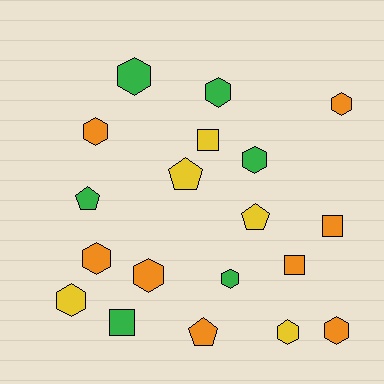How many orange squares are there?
There are 2 orange squares.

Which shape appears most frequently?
Hexagon, with 11 objects.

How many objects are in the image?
There are 19 objects.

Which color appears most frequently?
Orange, with 8 objects.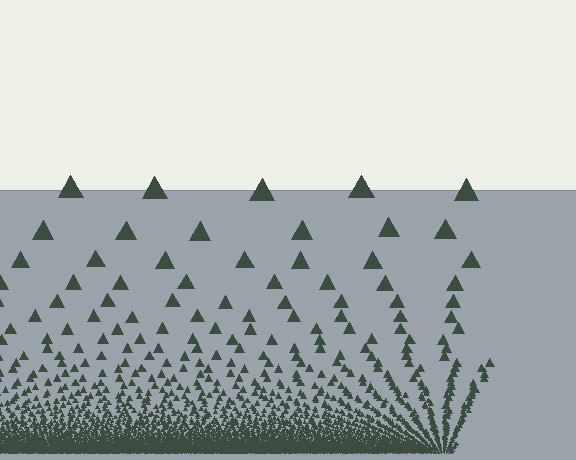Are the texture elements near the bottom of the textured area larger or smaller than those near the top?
Smaller. The gradient is inverted — elements near the bottom are smaller and denser.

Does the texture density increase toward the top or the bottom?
Density increases toward the bottom.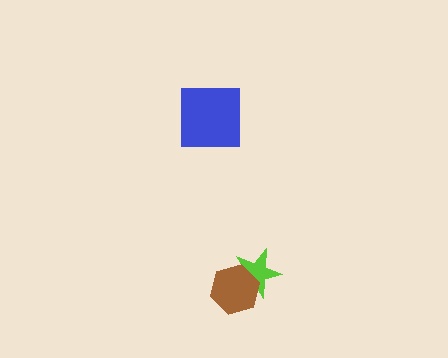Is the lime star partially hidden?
Yes, it is partially covered by another shape.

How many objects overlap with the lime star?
1 object overlaps with the lime star.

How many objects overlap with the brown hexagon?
1 object overlaps with the brown hexagon.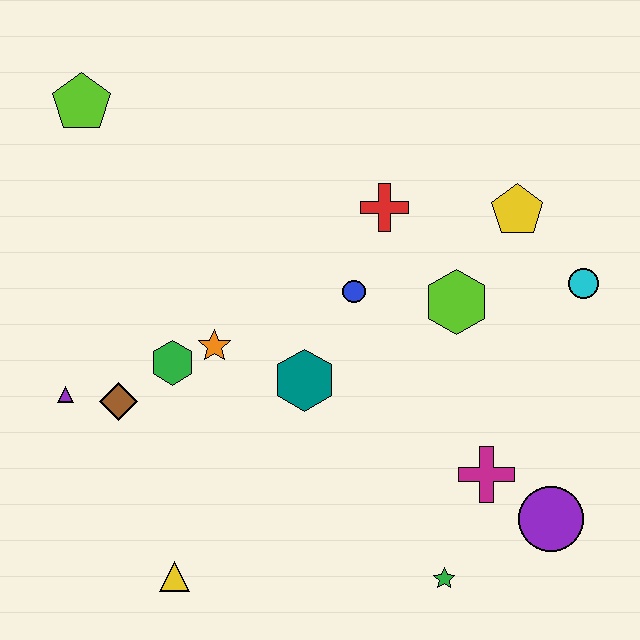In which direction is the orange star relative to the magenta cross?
The orange star is to the left of the magenta cross.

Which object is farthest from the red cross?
The yellow triangle is farthest from the red cross.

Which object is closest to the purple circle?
The magenta cross is closest to the purple circle.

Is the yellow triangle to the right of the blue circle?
No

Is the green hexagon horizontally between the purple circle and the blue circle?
No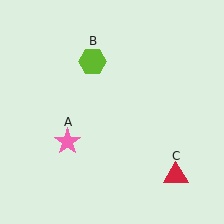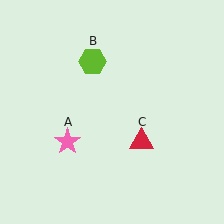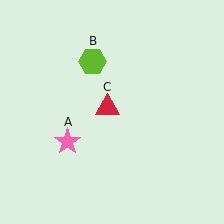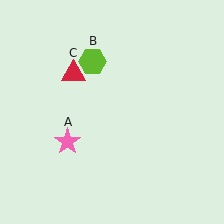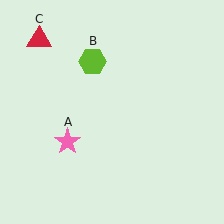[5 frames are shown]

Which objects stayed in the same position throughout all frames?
Pink star (object A) and lime hexagon (object B) remained stationary.